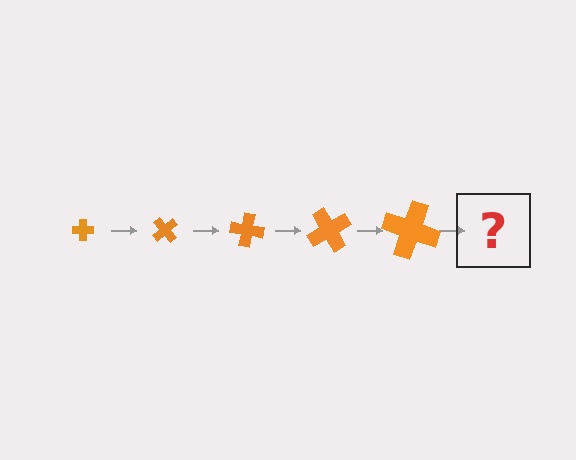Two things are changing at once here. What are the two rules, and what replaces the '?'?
The two rules are that the cross grows larger each step and it rotates 50 degrees each step. The '?' should be a cross, larger than the previous one and rotated 250 degrees from the start.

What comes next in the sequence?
The next element should be a cross, larger than the previous one and rotated 250 degrees from the start.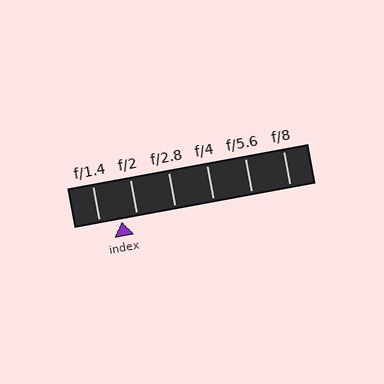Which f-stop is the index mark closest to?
The index mark is closest to f/2.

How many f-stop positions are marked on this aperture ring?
There are 6 f-stop positions marked.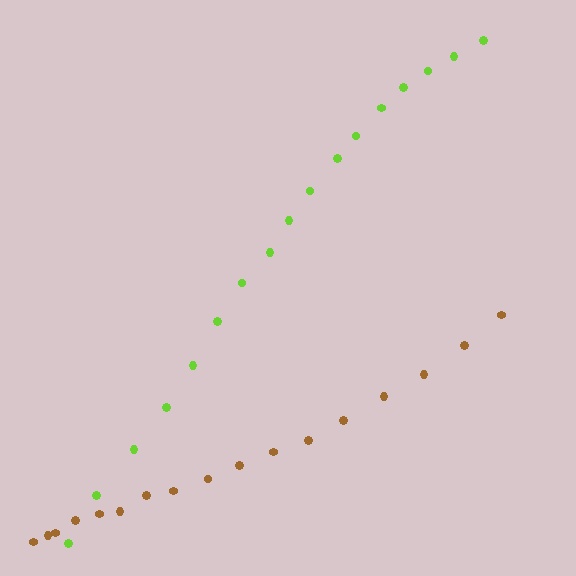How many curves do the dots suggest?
There are 2 distinct paths.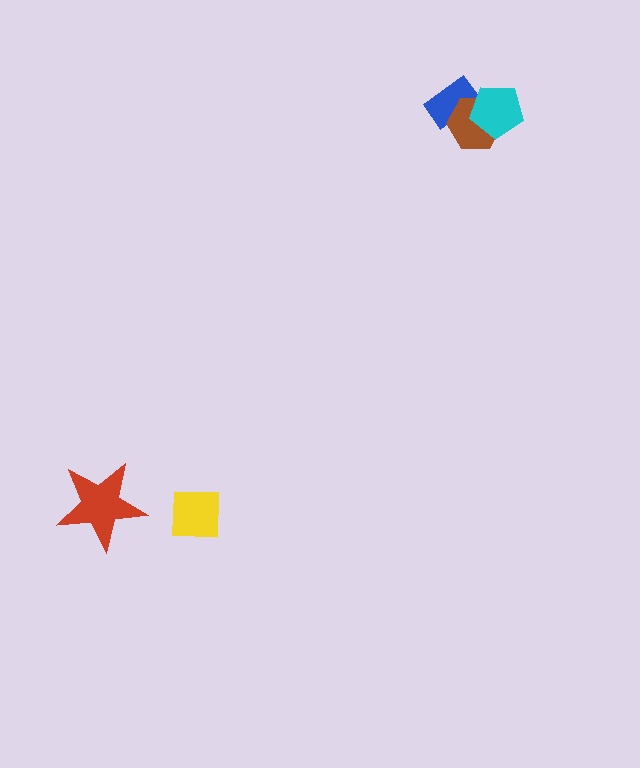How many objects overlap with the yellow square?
0 objects overlap with the yellow square.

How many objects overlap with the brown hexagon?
2 objects overlap with the brown hexagon.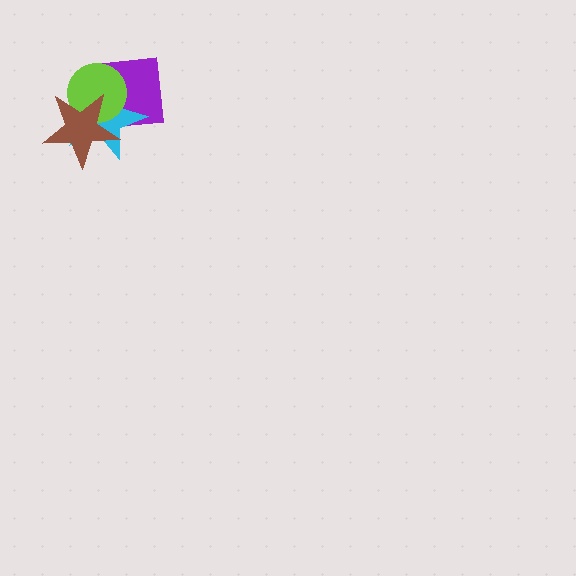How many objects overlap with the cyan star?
3 objects overlap with the cyan star.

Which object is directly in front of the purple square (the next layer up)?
The cyan star is directly in front of the purple square.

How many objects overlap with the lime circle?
3 objects overlap with the lime circle.